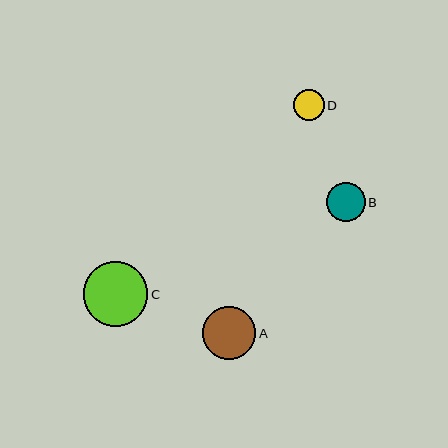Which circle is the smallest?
Circle D is the smallest with a size of approximately 31 pixels.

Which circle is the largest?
Circle C is the largest with a size of approximately 65 pixels.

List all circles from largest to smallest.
From largest to smallest: C, A, B, D.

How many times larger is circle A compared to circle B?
Circle A is approximately 1.4 times the size of circle B.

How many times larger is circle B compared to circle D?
Circle B is approximately 1.3 times the size of circle D.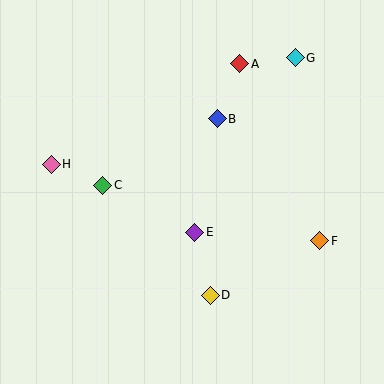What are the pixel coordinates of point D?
Point D is at (210, 295).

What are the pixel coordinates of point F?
Point F is at (320, 241).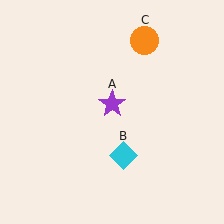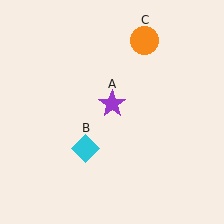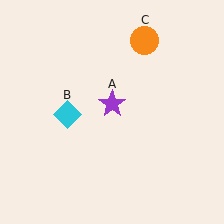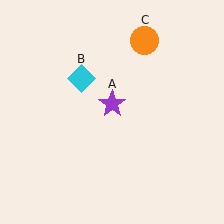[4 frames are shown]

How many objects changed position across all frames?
1 object changed position: cyan diamond (object B).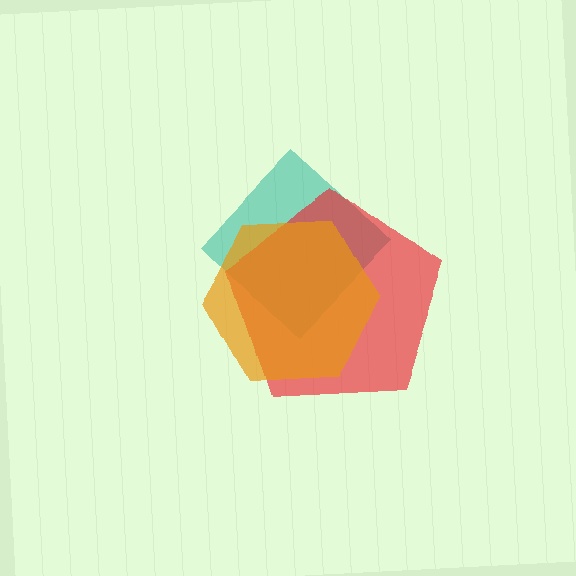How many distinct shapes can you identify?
There are 3 distinct shapes: a teal diamond, a red pentagon, an orange hexagon.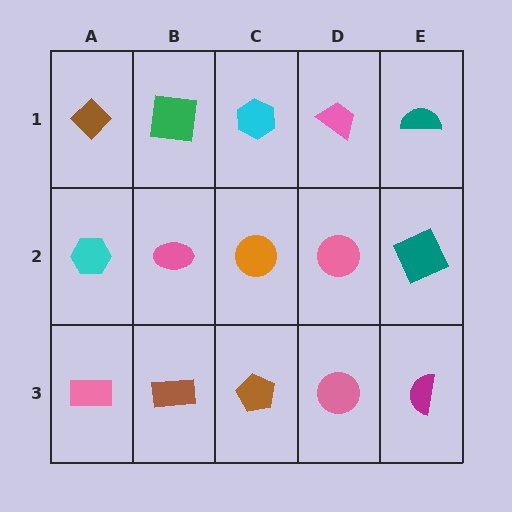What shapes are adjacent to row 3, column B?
A pink ellipse (row 2, column B), a pink rectangle (row 3, column A), a brown pentagon (row 3, column C).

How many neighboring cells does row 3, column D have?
3.